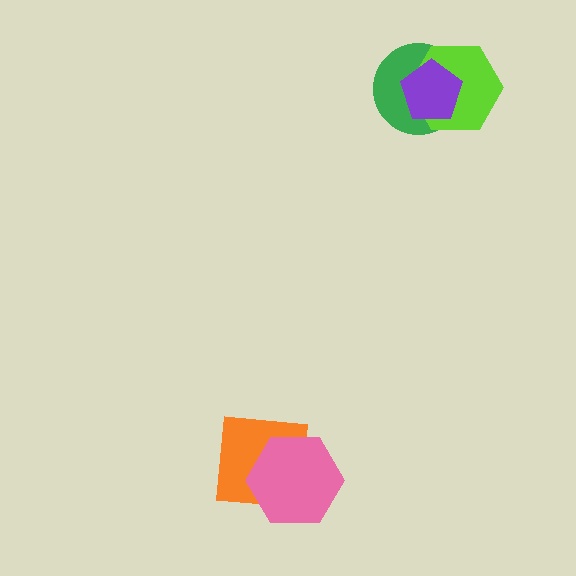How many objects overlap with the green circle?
2 objects overlap with the green circle.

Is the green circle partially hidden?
Yes, it is partially covered by another shape.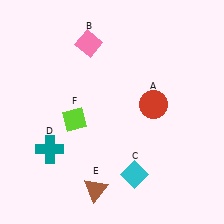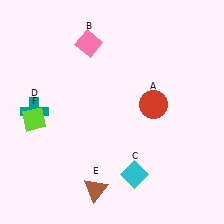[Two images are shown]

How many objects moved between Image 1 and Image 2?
2 objects moved between the two images.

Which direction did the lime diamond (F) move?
The lime diamond (F) moved left.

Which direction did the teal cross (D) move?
The teal cross (D) moved up.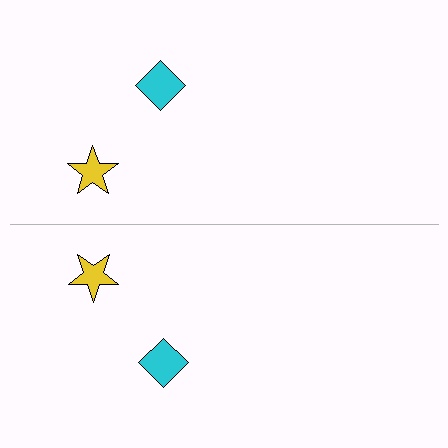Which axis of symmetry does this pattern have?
The pattern has a horizontal axis of symmetry running through the center of the image.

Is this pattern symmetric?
Yes, this pattern has bilateral (reflection) symmetry.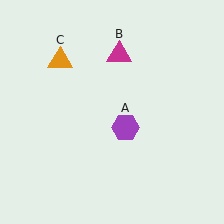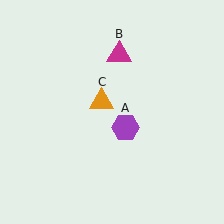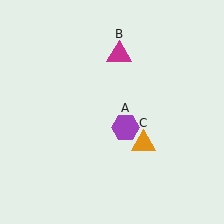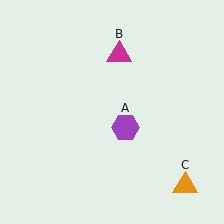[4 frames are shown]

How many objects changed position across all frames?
1 object changed position: orange triangle (object C).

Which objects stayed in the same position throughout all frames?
Purple hexagon (object A) and magenta triangle (object B) remained stationary.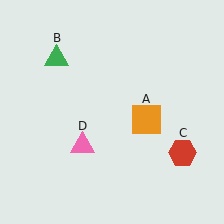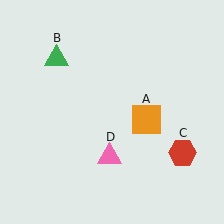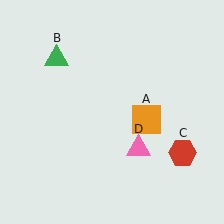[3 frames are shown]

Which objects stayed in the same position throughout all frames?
Orange square (object A) and green triangle (object B) and red hexagon (object C) remained stationary.